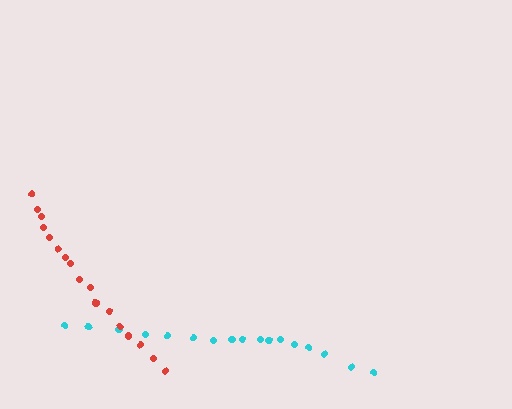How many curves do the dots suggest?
There are 2 distinct paths.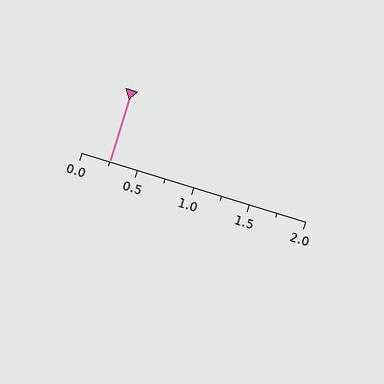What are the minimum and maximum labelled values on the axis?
The axis runs from 0.0 to 2.0.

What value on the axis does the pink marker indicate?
The marker indicates approximately 0.25.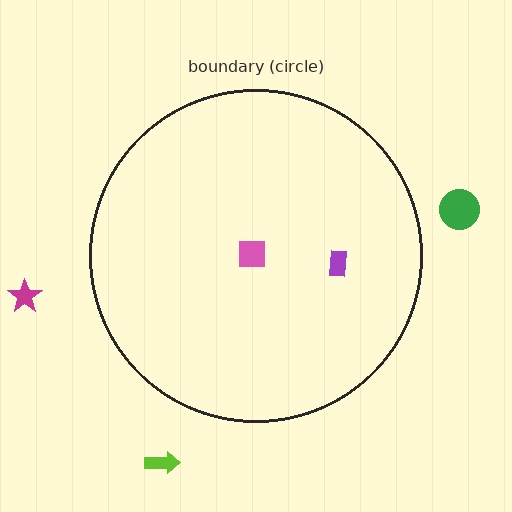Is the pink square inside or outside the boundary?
Inside.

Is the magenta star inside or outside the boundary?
Outside.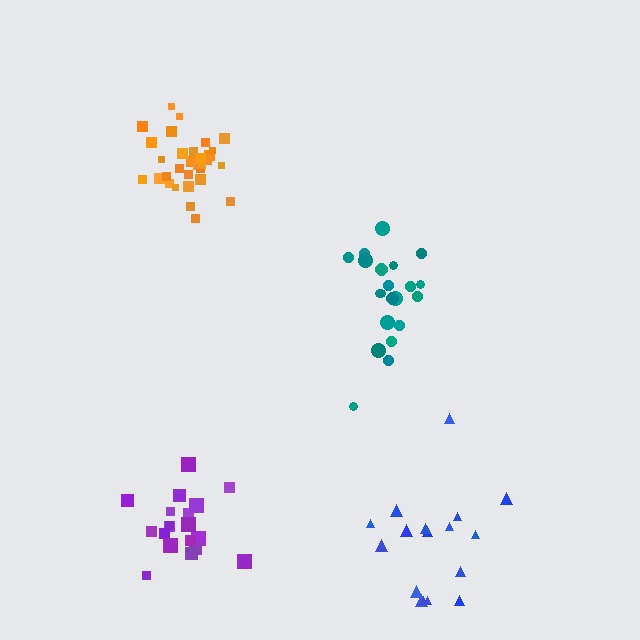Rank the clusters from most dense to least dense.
orange, purple, teal, blue.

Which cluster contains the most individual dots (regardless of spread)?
Orange (32).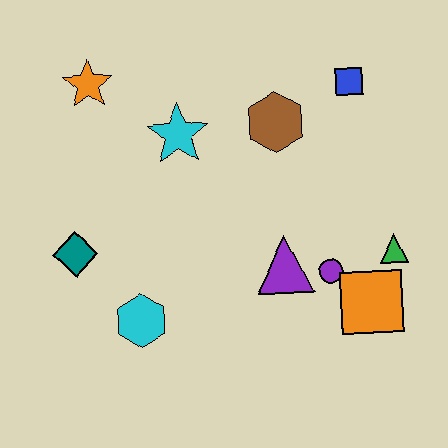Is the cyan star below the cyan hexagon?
No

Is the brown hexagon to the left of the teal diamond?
No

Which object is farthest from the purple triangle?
The orange star is farthest from the purple triangle.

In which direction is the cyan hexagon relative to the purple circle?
The cyan hexagon is to the left of the purple circle.